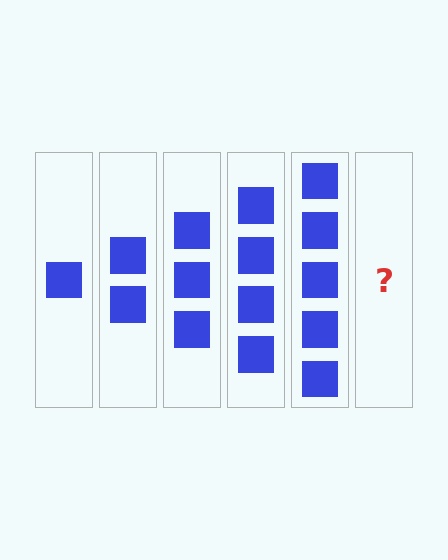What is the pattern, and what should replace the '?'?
The pattern is that each step adds one more square. The '?' should be 6 squares.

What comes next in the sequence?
The next element should be 6 squares.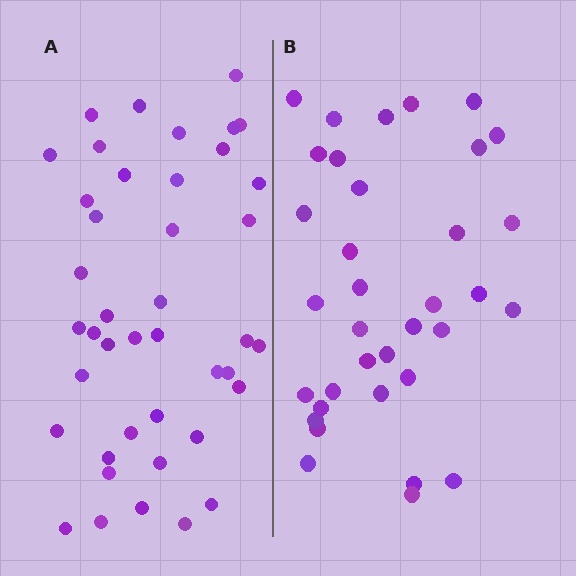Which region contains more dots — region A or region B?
Region A (the left region) has more dots.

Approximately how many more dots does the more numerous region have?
Region A has roughly 8 or so more dots than region B.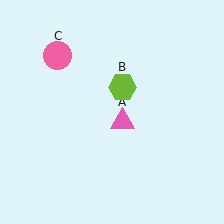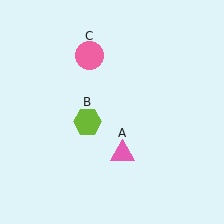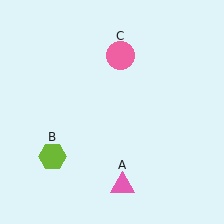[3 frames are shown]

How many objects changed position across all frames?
3 objects changed position: pink triangle (object A), lime hexagon (object B), pink circle (object C).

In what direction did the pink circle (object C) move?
The pink circle (object C) moved right.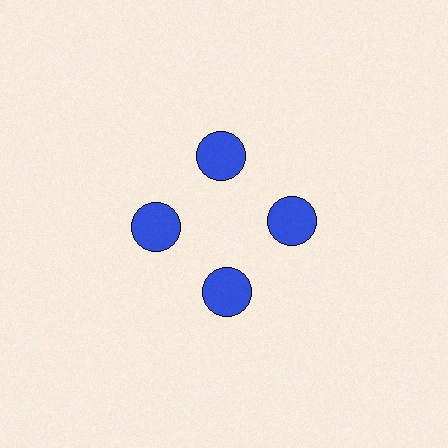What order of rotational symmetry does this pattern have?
This pattern has 4-fold rotational symmetry.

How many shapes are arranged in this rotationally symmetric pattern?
There are 4 shapes, arranged in 4 groups of 1.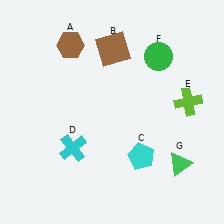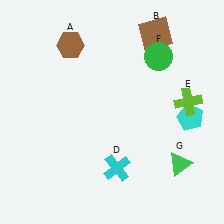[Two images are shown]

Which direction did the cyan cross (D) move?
The cyan cross (D) moved right.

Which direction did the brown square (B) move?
The brown square (B) moved right.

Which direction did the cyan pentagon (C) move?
The cyan pentagon (C) moved right.